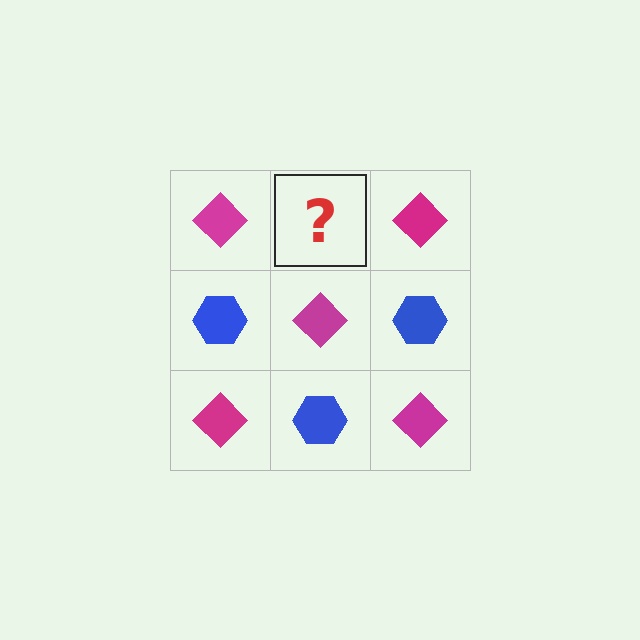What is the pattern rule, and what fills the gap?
The rule is that it alternates magenta diamond and blue hexagon in a checkerboard pattern. The gap should be filled with a blue hexagon.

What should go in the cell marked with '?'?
The missing cell should contain a blue hexagon.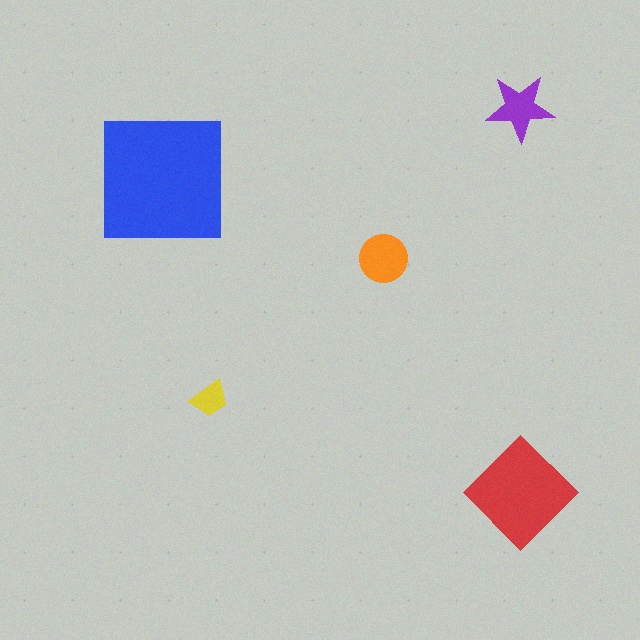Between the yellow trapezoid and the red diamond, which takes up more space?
The red diamond.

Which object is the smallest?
The yellow trapezoid.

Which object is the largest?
The blue square.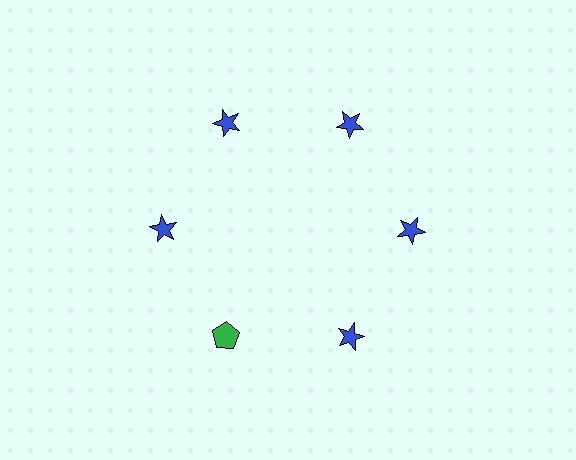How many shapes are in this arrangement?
There are 6 shapes arranged in a ring pattern.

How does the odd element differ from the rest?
It differs in both color (green instead of blue) and shape (pentagon instead of star).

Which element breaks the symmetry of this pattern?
The green pentagon at roughly the 7 o'clock position breaks the symmetry. All other shapes are blue stars.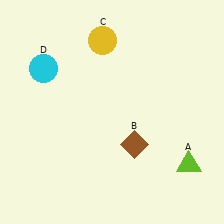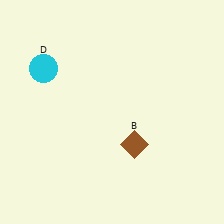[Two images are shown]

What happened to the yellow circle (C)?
The yellow circle (C) was removed in Image 2. It was in the top-left area of Image 1.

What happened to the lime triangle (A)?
The lime triangle (A) was removed in Image 2. It was in the bottom-right area of Image 1.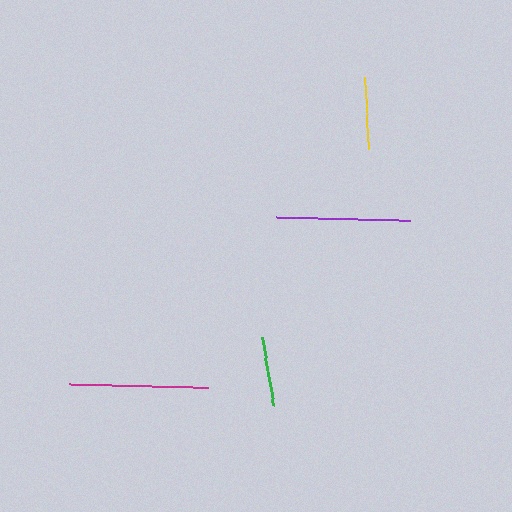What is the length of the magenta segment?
The magenta segment is approximately 138 pixels long.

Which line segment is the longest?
The magenta line is the longest at approximately 138 pixels.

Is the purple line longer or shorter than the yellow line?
The purple line is longer than the yellow line.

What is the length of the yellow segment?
The yellow segment is approximately 72 pixels long.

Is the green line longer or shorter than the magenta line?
The magenta line is longer than the green line.